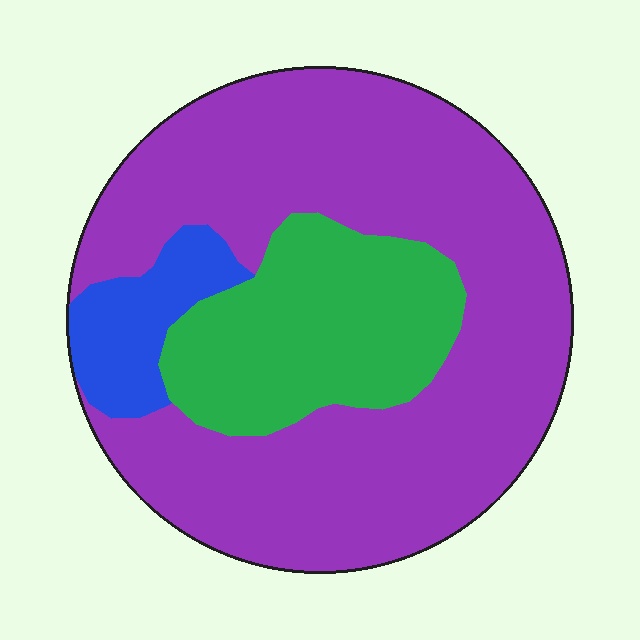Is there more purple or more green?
Purple.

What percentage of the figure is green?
Green takes up about one quarter (1/4) of the figure.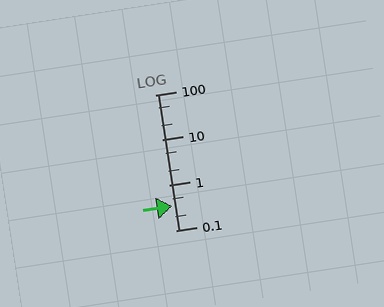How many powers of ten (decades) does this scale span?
The scale spans 3 decades, from 0.1 to 100.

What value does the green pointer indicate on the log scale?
The pointer indicates approximately 0.34.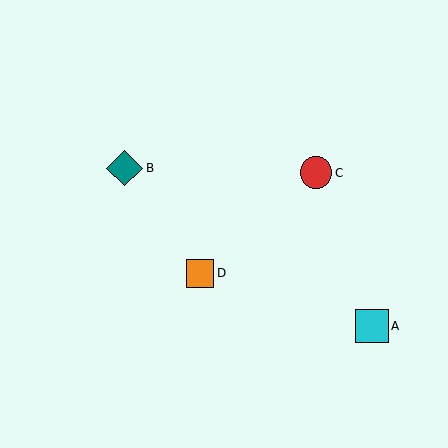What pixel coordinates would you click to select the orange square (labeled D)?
Click at (200, 273) to select the orange square D.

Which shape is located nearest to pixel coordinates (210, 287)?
The orange square (labeled D) at (200, 273) is nearest to that location.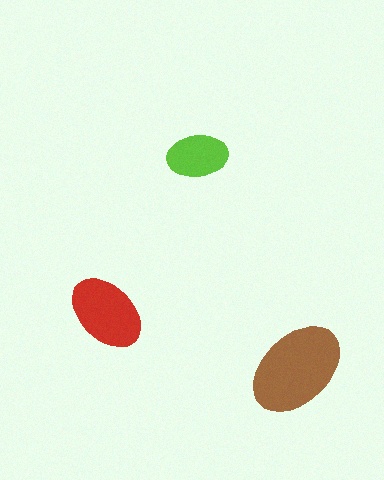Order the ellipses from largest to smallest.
the brown one, the red one, the lime one.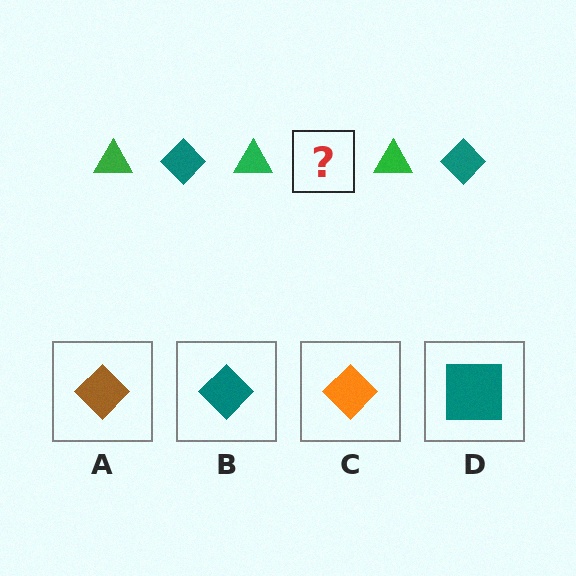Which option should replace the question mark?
Option B.